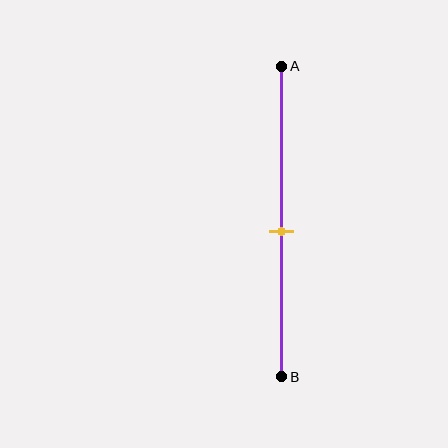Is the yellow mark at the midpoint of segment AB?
No, the mark is at about 55% from A, not at the 50% midpoint.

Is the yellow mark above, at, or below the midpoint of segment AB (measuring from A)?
The yellow mark is below the midpoint of segment AB.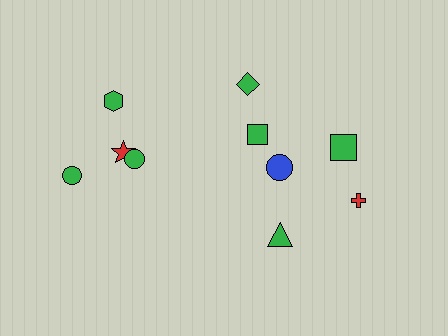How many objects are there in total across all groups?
There are 10 objects.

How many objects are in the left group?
There are 4 objects.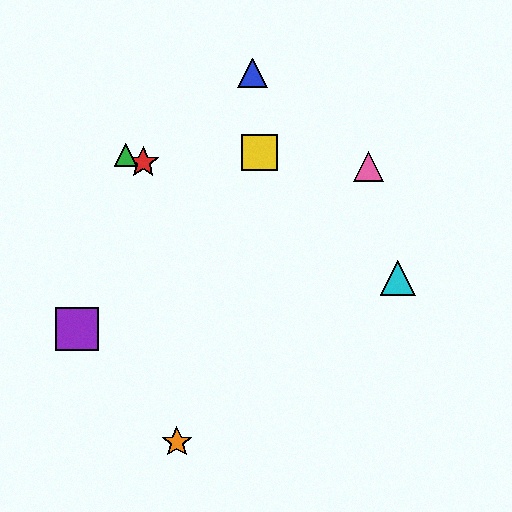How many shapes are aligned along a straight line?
3 shapes (the red star, the green triangle, the cyan triangle) are aligned along a straight line.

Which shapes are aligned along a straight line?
The red star, the green triangle, the cyan triangle are aligned along a straight line.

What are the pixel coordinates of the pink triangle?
The pink triangle is at (369, 167).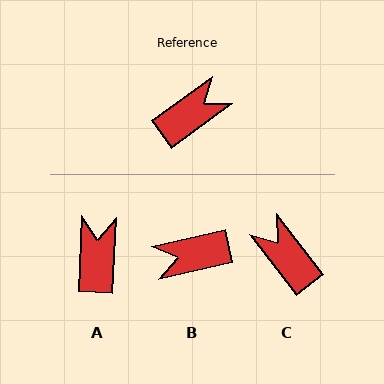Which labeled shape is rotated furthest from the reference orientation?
B, about 157 degrees away.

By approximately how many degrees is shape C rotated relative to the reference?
Approximately 92 degrees counter-clockwise.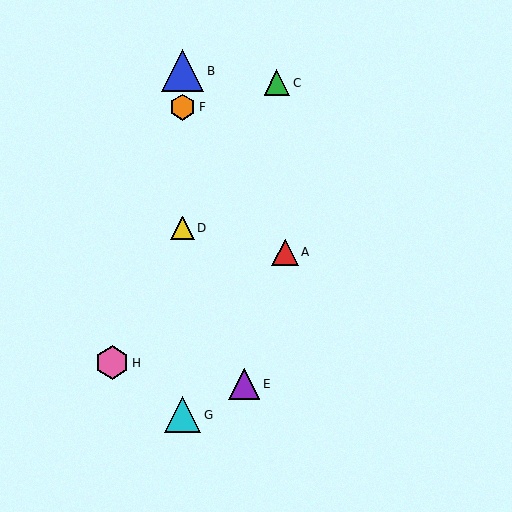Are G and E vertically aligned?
No, G is at x≈183 and E is at x≈244.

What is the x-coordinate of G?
Object G is at x≈183.